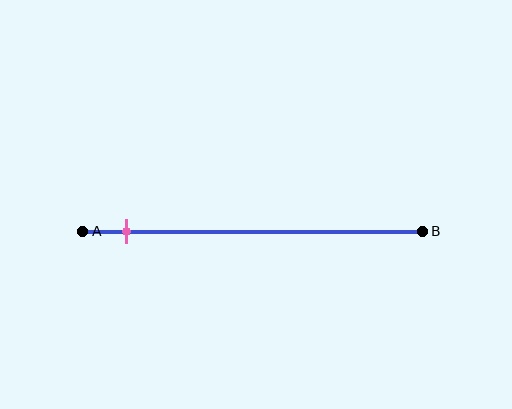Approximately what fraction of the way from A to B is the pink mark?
The pink mark is approximately 15% of the way from A to B.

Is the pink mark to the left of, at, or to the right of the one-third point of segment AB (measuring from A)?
The pink mark is to the left of the one-third point of segment AB.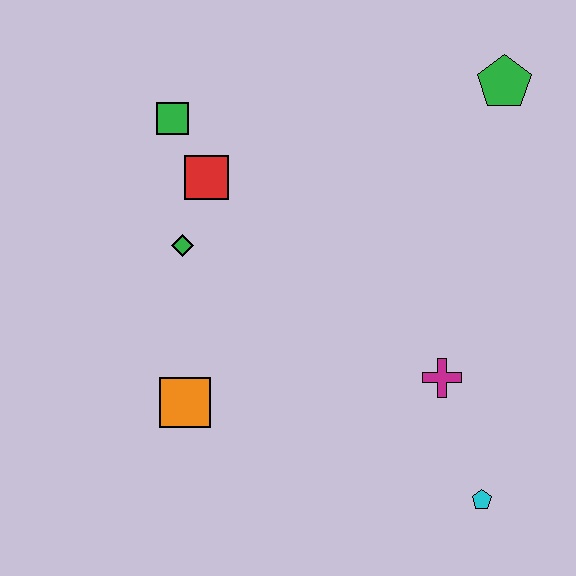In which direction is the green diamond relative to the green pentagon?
The green diamond is to the left of the green pentagon.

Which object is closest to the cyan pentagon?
The magenta cross is closest to the cyan pentagon.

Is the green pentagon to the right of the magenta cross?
Yes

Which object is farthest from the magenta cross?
The green square is farthest from the magenta cross.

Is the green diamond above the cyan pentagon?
Yes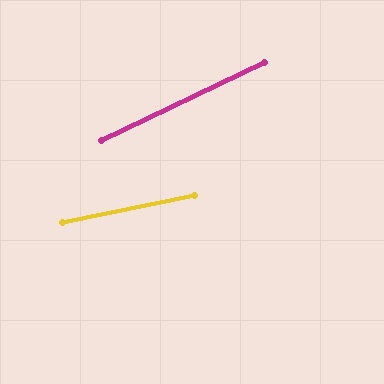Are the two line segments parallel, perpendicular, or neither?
Neither parallel nor perpendicular — they differ by about 14°.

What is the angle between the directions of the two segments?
Approximately 14 degrees.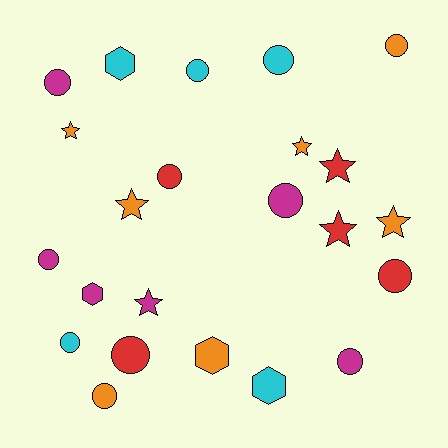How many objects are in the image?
There are 23 objects.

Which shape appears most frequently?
Circle, with 12 objects.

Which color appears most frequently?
Orange, with 7 objects.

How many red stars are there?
There are 2 red stars.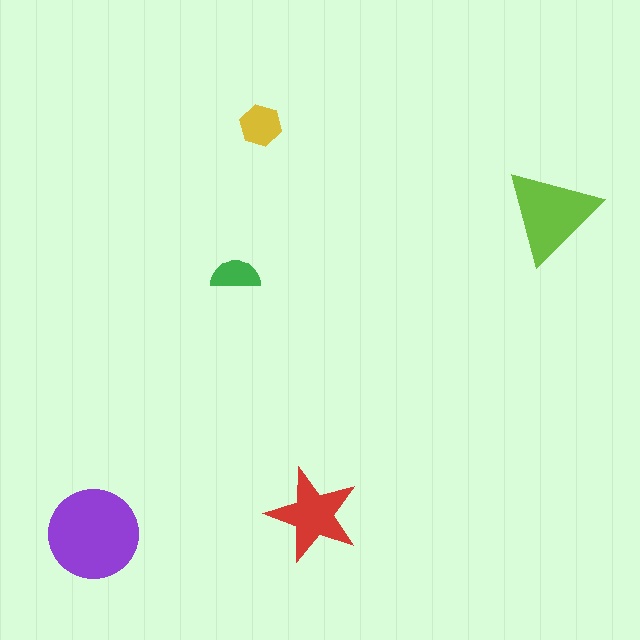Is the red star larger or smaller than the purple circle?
Smaller.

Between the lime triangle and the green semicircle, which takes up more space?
The lime triangle.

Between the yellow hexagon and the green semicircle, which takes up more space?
The yellow hexagon.